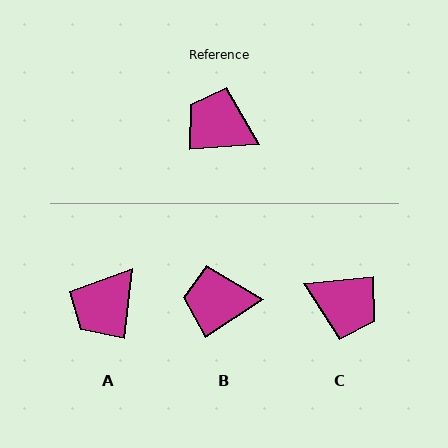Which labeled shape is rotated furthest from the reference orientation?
C, about 178 degrees away.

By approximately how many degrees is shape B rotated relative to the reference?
Approximately 29 degrees counter-clockwise.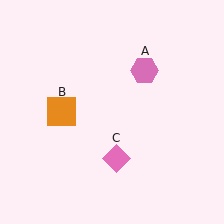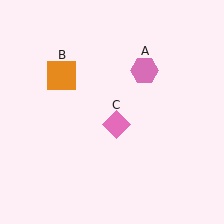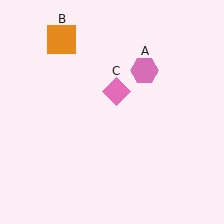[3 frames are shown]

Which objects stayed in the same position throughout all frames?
Pink hexagon (object A) remained stationary.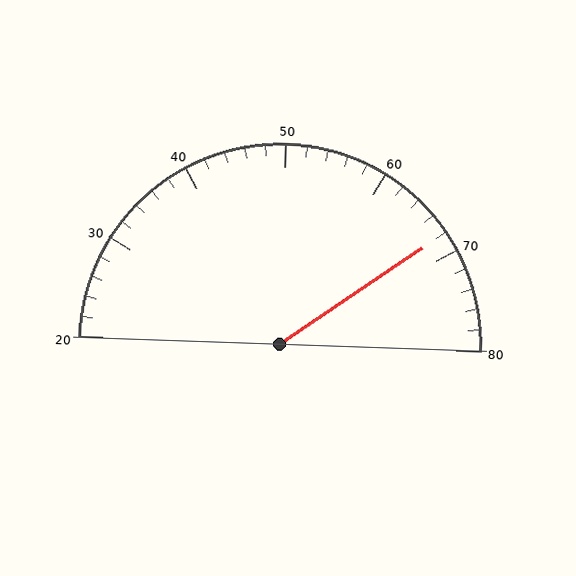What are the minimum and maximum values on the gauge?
The gauge ranges from 20 to 80.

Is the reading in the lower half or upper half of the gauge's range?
The reading is in the upper half of the range (20 to 80).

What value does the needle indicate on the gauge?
The needle indicates approximately 68.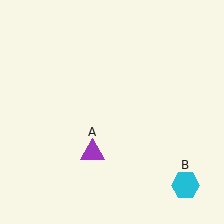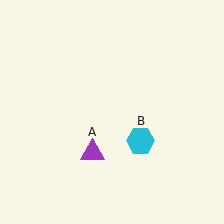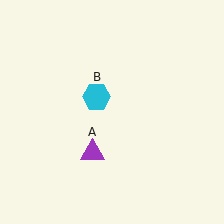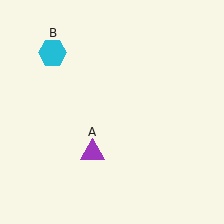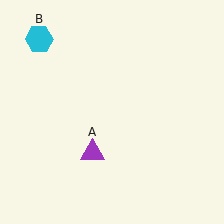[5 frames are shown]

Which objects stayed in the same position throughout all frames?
Purple triangle (object A) remained stationary.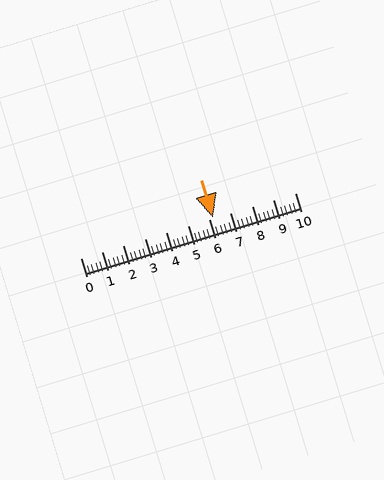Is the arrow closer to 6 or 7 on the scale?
The arrow is closer to 6.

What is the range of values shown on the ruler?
The ruler shows values from 0 to 10.